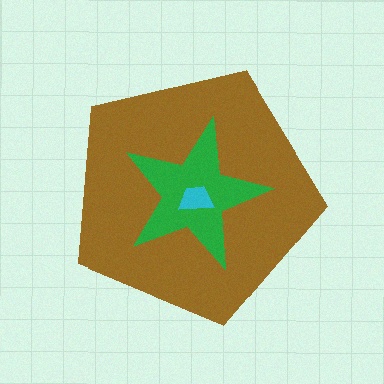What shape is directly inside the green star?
The cyan trapezoid.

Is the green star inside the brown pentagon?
Yes.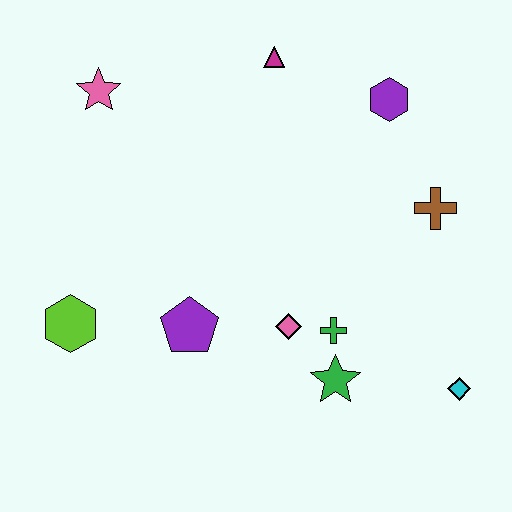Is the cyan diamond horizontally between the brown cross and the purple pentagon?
No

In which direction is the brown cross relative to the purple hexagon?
The brown cross is below the purple hexagon.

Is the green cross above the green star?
Yes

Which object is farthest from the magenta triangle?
The cyan diamond is farthest from the magenta triangle.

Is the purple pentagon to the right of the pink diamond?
No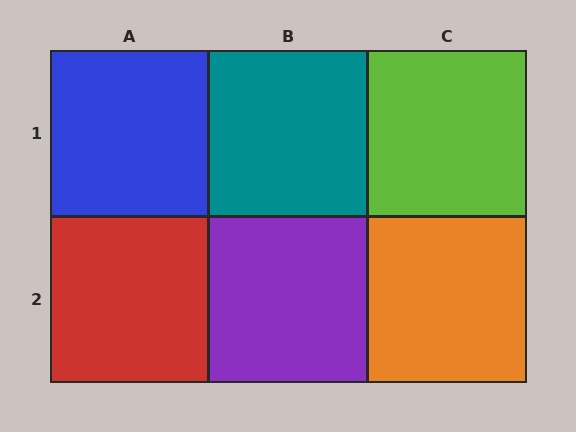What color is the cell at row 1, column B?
Teal.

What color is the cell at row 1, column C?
Lime.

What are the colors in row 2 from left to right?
Red, purple, orange.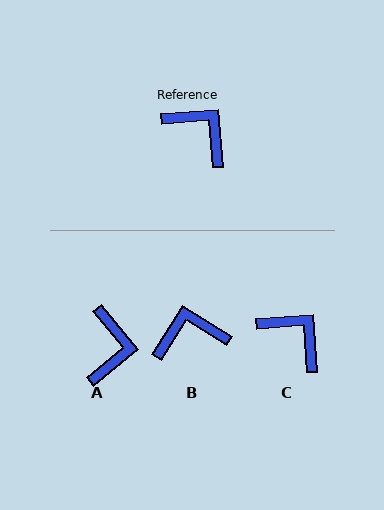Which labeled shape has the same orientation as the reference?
C.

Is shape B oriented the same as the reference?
No, it is off by about 54 degrees.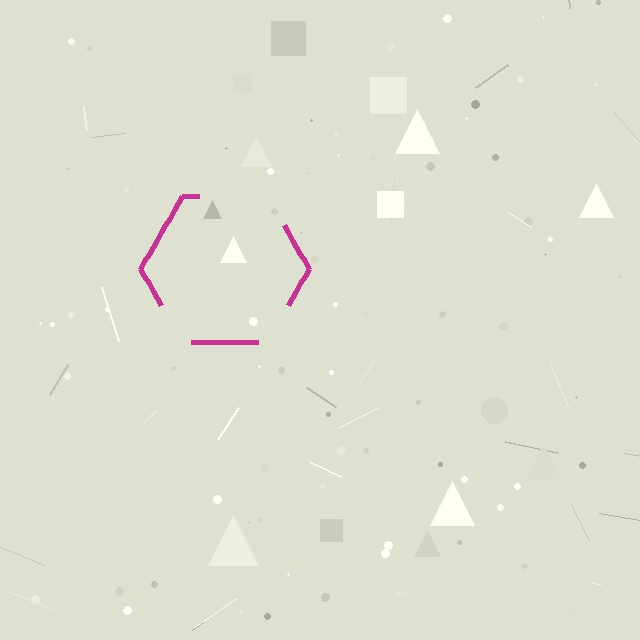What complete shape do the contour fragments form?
The contour fragments form a hexagon.